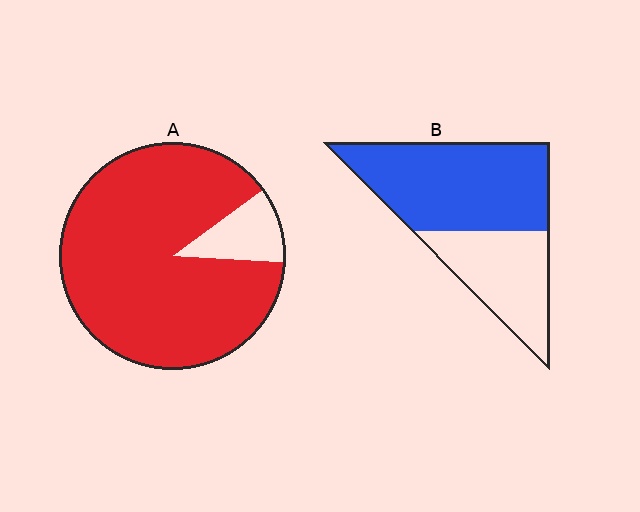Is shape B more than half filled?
Yes.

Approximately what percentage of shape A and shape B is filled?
A is approximately 90% and B is approximately 65%.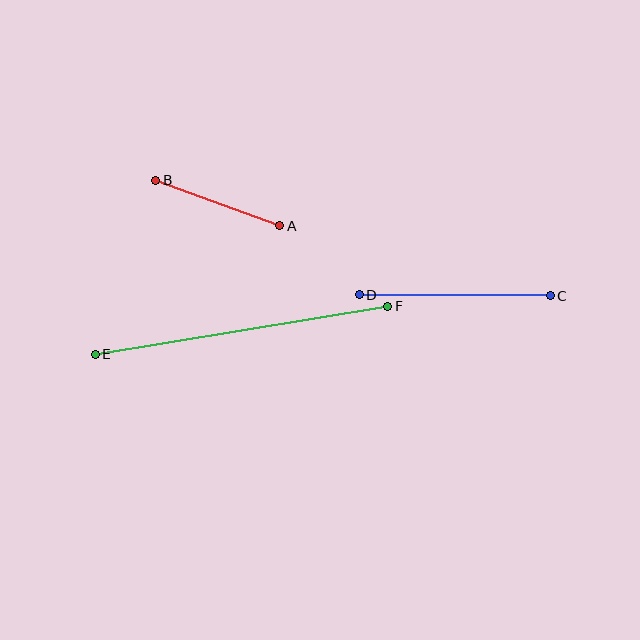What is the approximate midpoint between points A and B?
The midpoint is at approximately (218, 203) pixels.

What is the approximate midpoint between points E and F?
The midpoint is at approximately (242, 330) pixels.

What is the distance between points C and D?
The distance is approximately 191 pixels.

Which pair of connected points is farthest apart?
Points E and F are farthest apart.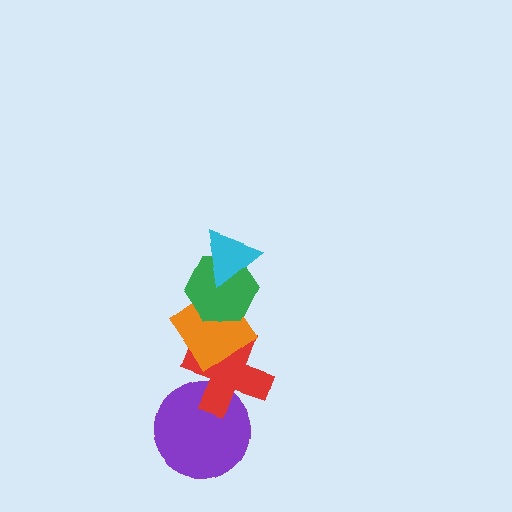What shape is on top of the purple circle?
The red cross is on top of the purple circle.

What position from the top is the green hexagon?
The green hexagon is 2nd from the top.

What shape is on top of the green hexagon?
The cyan triangle is on top of the green hexagon.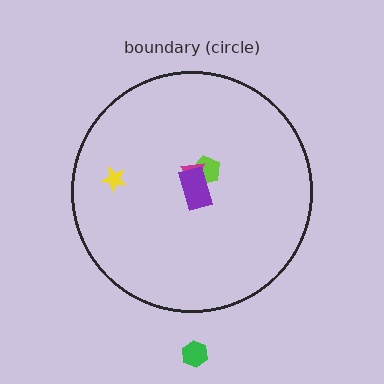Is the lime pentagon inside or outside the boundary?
Inside.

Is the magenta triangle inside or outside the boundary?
Inside.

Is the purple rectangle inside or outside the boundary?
Inside.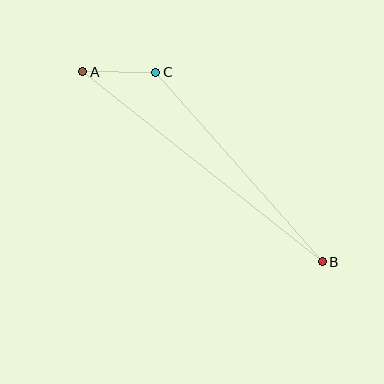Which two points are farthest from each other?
Points A and B are farthest from each other.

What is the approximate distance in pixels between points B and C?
The distance between B and C is approximately 252 pixels.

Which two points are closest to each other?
Points A and C are closest to each other.